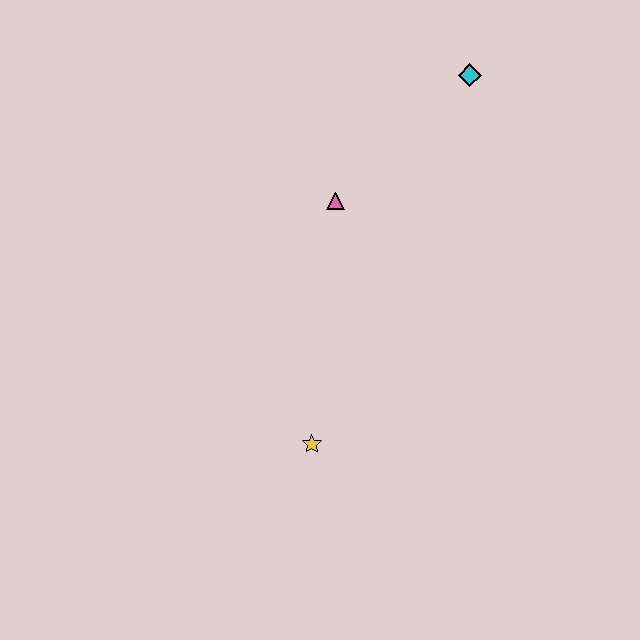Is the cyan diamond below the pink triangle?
No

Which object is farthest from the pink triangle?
The yellow star is farthest from the pink triangle.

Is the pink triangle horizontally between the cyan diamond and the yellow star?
Yes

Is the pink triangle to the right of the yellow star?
Yes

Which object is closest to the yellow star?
The pink triangle is closest to the yellow star.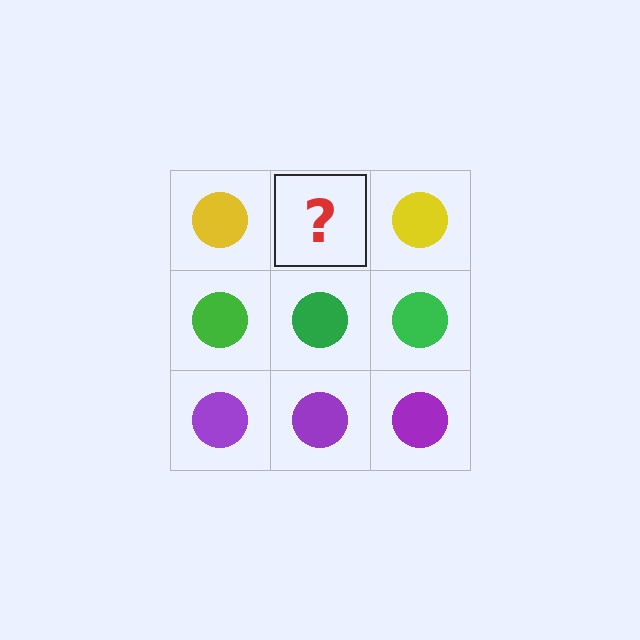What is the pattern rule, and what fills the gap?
The rule is that each row has a consistent color. The gap should be filled with a yellow circle.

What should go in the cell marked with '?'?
The missing cell should contain a yellow circle.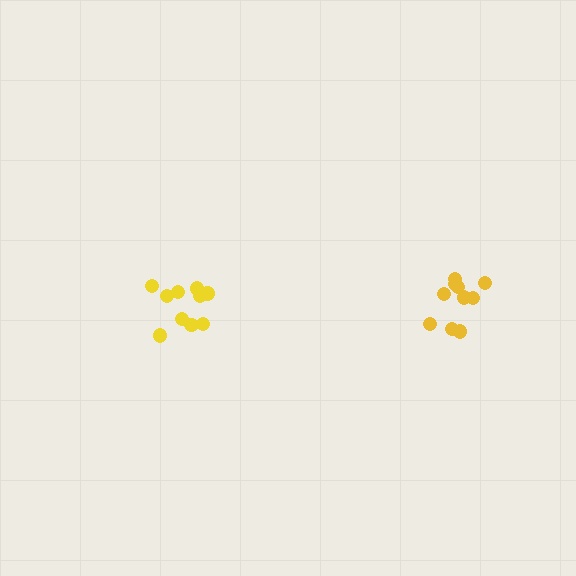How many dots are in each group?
Group 1: 10 dots, Group 2: 10 dots (20 total).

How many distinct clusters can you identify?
There are 2 distinct clusters.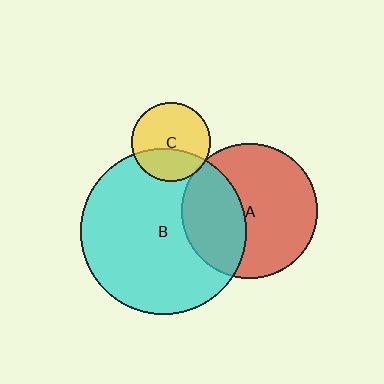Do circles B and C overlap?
Yes.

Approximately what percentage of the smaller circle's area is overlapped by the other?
Approximately 35%.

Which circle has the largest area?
Circle B (cyan).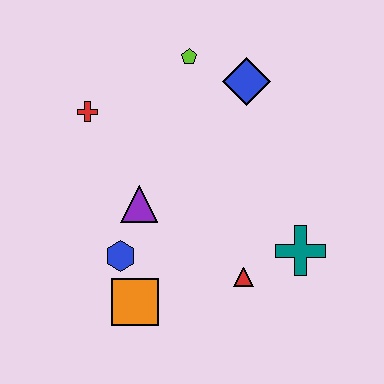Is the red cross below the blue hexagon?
No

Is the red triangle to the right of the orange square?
Yes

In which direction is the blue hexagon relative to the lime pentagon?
The blue hexagon is below the lime pentagon.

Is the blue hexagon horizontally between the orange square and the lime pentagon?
No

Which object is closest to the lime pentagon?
The blue diamond is closest to the lime pentagon.